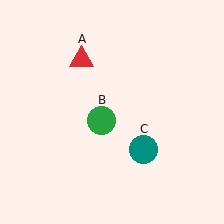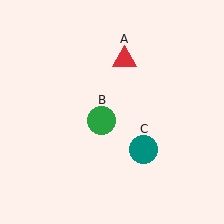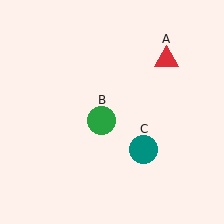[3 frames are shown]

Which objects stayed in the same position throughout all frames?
Green circle (object B) and teal circle (object C) remained stationary.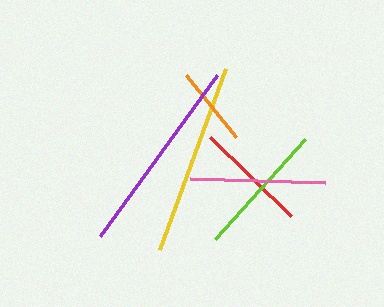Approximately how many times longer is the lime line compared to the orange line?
The lime line is approximately 1.7 times the length of the orange line.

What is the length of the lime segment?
The lime segment is approximately 135 pixels long.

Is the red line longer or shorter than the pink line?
The pink line is longer than the red line.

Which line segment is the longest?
The purple line is the longest at approximately 199 pixels.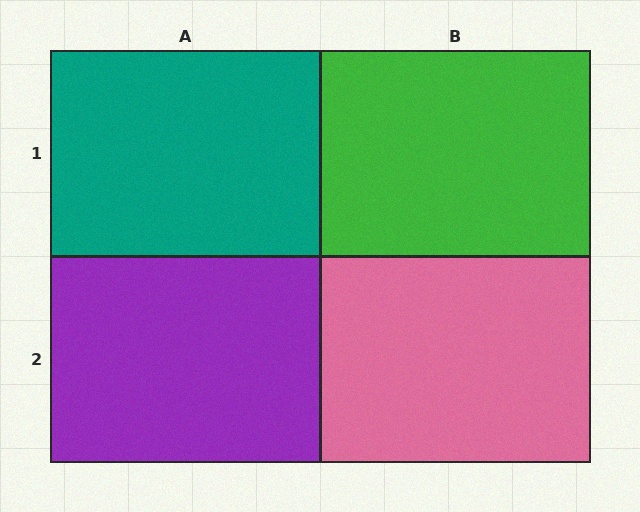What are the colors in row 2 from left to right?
Purple, pink.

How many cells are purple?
1 cell is purple.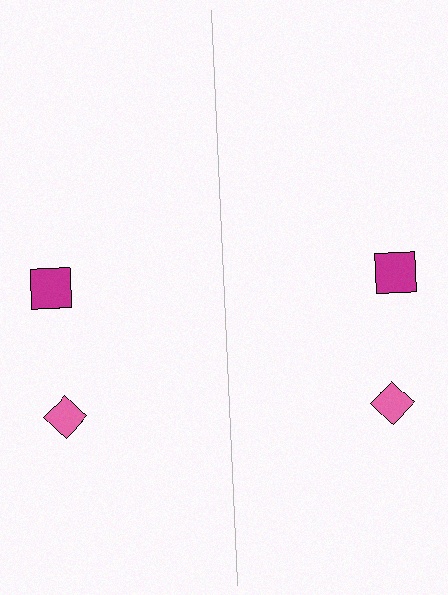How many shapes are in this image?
There are 4 shapes in this image.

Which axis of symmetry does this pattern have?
The pattern has a vertical axis of symmetry running through the center of the image.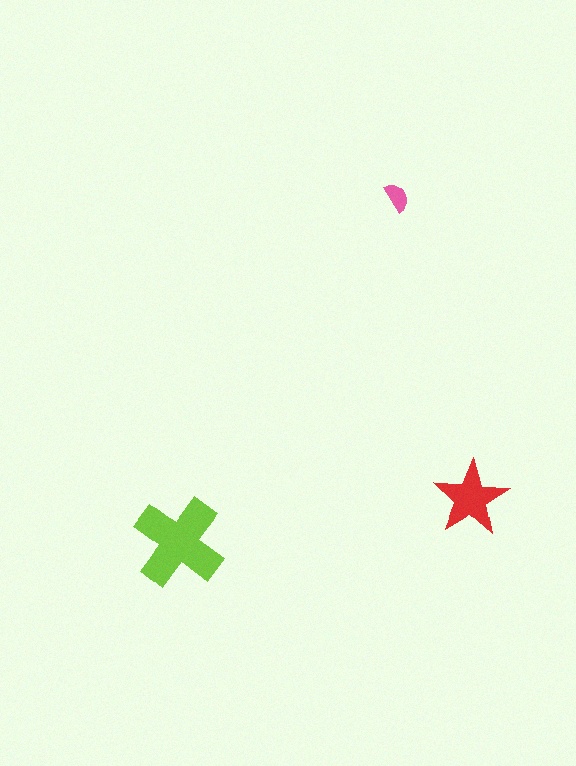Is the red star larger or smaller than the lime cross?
Smaller.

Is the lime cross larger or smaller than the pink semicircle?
Larger.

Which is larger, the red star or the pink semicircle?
The red star.